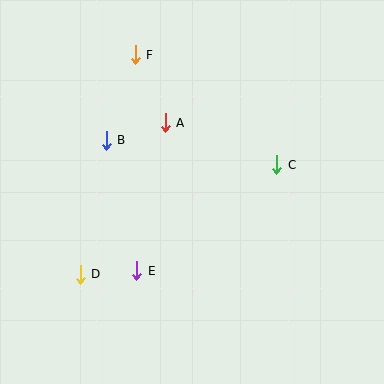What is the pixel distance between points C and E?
The distance between C and E is 175 pixels.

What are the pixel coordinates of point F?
Point F is at (135, 55).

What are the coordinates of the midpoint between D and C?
The midpoint between D and C is at (178, 219).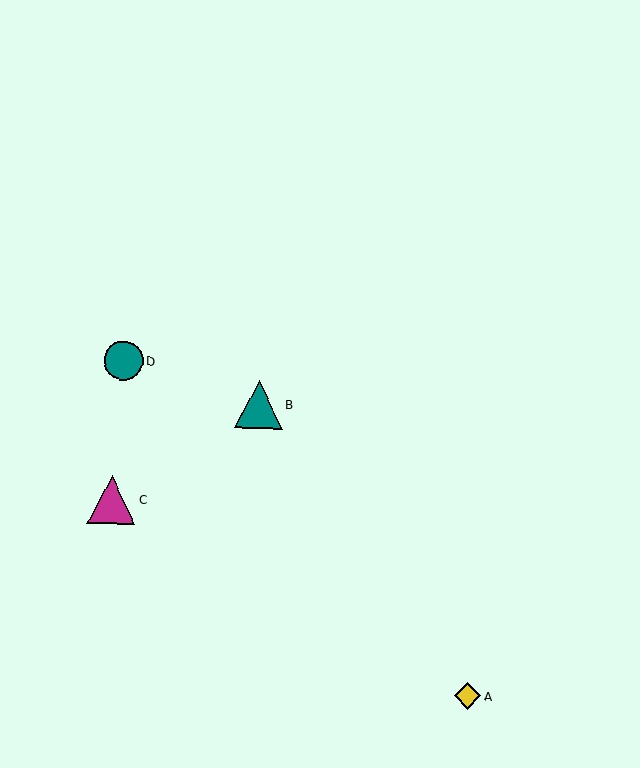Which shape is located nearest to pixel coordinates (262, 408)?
The teal triangle (labeled B) at (258, 404) is nearest to that location.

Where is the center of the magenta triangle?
The center of the magenta triangle is at (112, 500).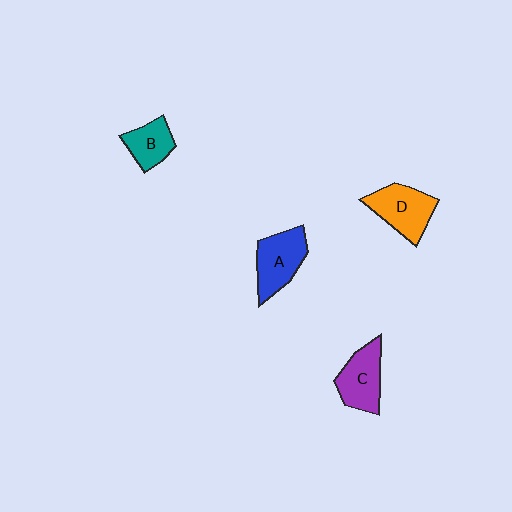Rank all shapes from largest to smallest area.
From largest to smallest: A (blue), D (orange), C (purple), B (teal).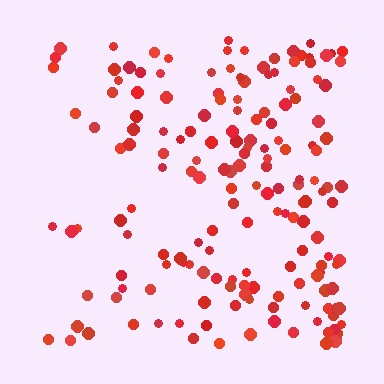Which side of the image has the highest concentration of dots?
The right.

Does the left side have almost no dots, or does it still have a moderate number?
Still a moderate number, just noticeably fewer than the right.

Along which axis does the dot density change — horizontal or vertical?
Horizontal.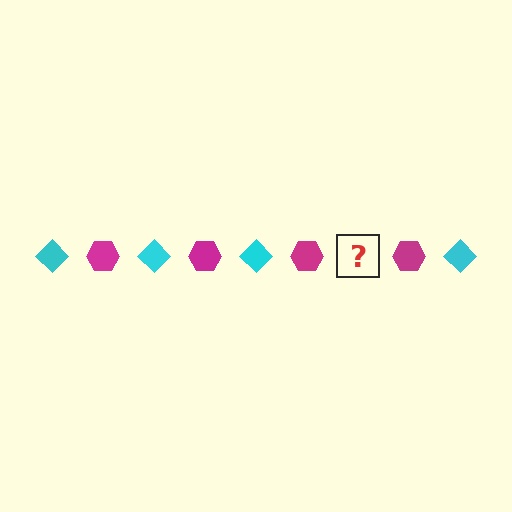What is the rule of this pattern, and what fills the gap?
The rule is that the pattern alternates between cyan diamond and magenta hexagon. The gap should be filled with a cyan diamond.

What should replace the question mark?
The question mark should be replaced with a cyan diamond.